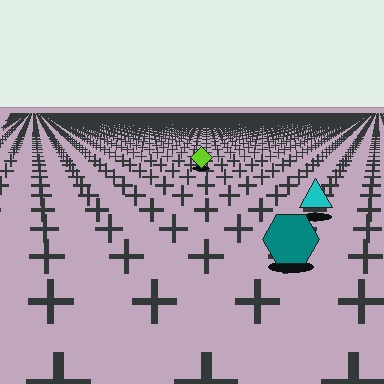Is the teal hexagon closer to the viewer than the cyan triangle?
Yes. The teal hexagon is closer — you can tell from the texture gradient: the ground texture is coarser near it.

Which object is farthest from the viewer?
The lime diamond is farthest from the viewer. It appears smaller and the ground texture around it is denser.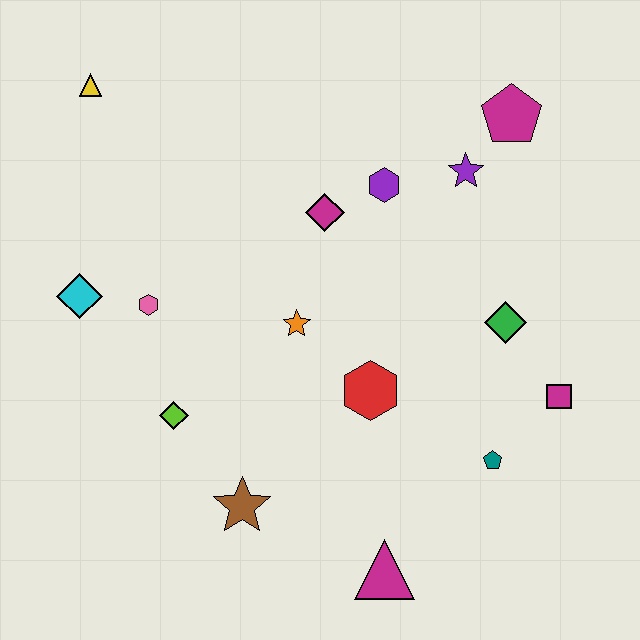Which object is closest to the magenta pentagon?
The purple star is closest to the magenta pentagon.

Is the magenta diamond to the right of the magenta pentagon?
No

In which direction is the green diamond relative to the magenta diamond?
The green diamond is to the right of the magenta diamond.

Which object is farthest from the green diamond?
The yellow triangle is farthest from the green diamond.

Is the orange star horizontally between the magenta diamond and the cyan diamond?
Yes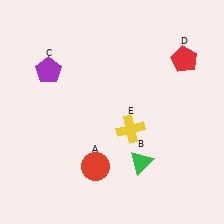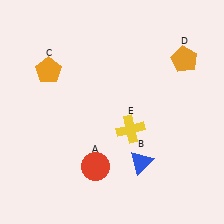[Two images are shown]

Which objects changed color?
B changed from green to blue. C changed from purple to orange. D changed from red to orange.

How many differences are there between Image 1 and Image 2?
There are 3 differences between the two images.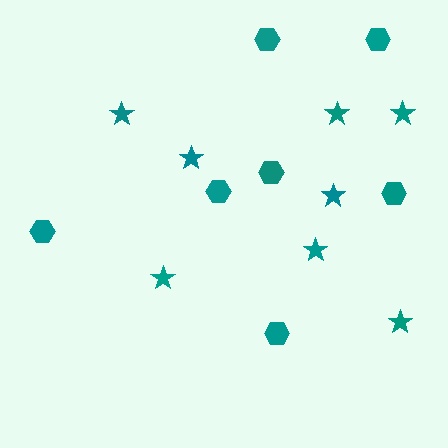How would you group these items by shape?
There are 2 groups: one group of stars (8) and one group of hexagons (7).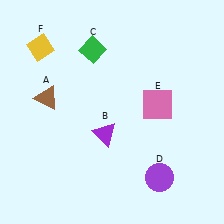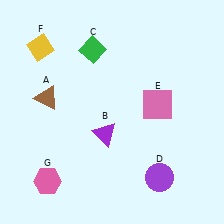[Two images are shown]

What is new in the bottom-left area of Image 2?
A pink hexagon (G) was added in the bottom-left area of Image 2.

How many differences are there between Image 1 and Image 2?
There is 1 difference between the two images.